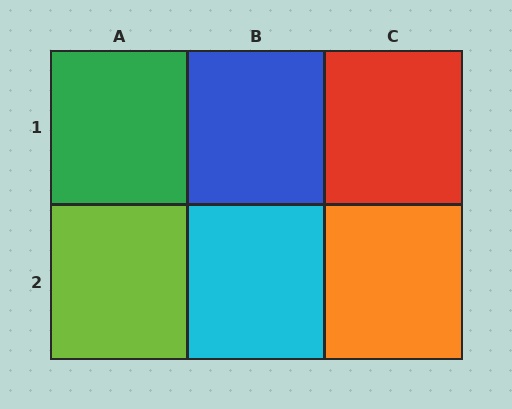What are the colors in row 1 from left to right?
Green, blue, red.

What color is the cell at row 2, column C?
Orange.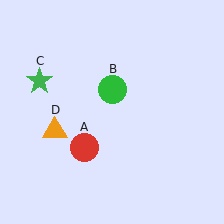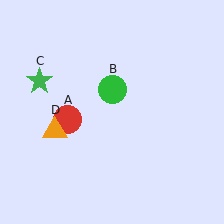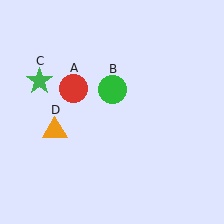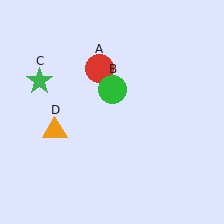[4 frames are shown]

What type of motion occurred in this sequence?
The red circle (object A) rotated clockwise around the center of the scene.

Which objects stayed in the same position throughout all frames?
Green circle (object B) and green star (object C) and orange triangle (object D) remained stationary.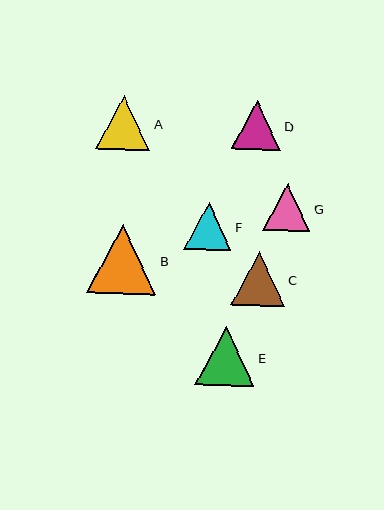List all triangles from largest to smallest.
From largest to smallest: B, E, C, A, D, F, G.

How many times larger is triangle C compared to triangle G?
Triangle C is approximately 1.1 times the size of triangle G.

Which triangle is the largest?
Triangle B is the largest with a size of approximately 69 pixels.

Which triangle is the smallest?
Triangle G is the smallest with a size of approximately 47 pixels.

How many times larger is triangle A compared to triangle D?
Triangle A is approximately 1.1 times the size of triangle D.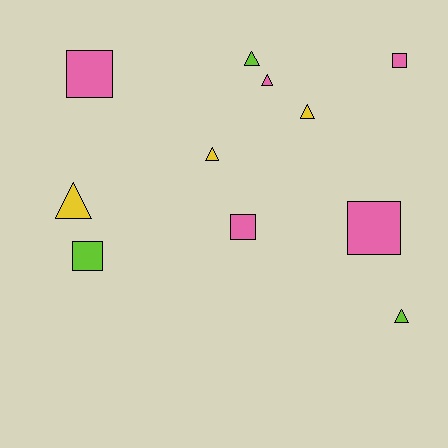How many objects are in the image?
There are 11 objects.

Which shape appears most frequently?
Triangle, with 6 objects.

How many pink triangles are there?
There is 1 pink triangle.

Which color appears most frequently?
Pink, with 5 objects.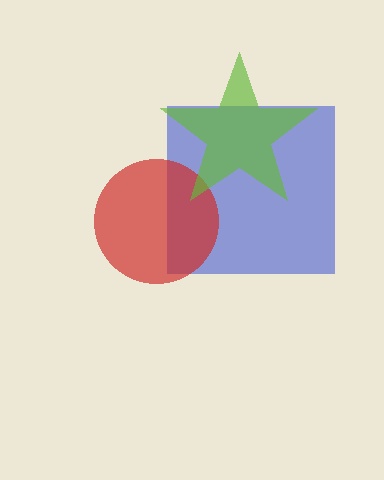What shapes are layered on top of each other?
The layered shapes are: a blue square, a red circle, a lime star.